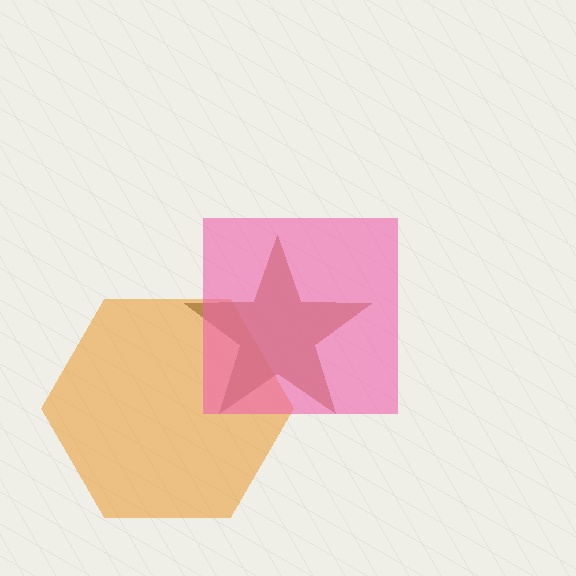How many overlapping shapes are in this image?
There are 3 overlapping shapes in the image.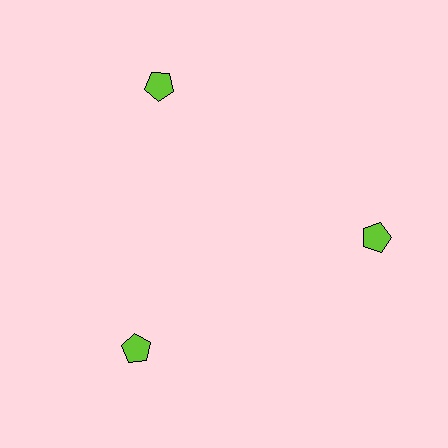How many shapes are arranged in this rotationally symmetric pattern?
There are 3 shapes, arranged in 3 groups of 1.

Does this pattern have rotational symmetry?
Yes, this pattern has 3-fold rotational symmetry. It looks the same after rotating 120 degrees around the center.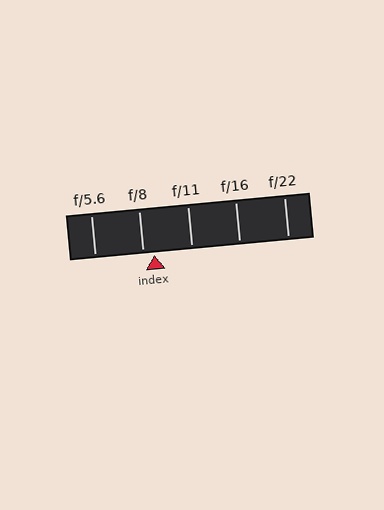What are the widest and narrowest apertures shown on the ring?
The widest aperture shown is f/5.6 and the narrowest is f/22.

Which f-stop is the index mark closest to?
The index mark is closest to f/8.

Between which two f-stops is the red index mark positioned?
The index mark is between f/8 and f/11.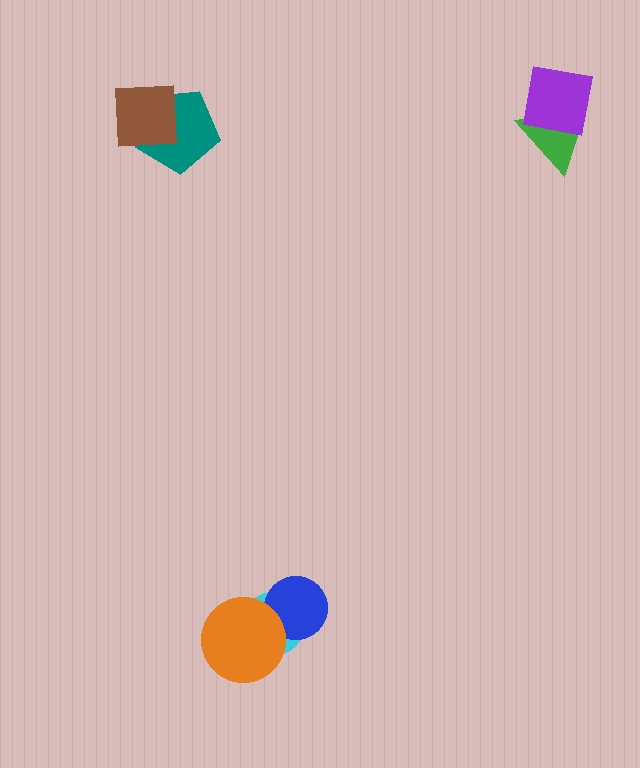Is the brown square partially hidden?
No, no other shape covers it.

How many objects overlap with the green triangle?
1 object overlaps with the green triangle.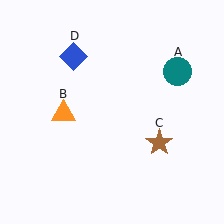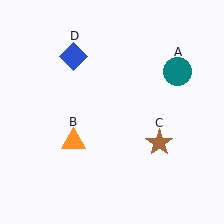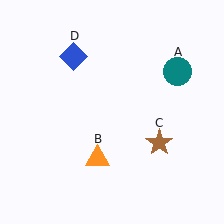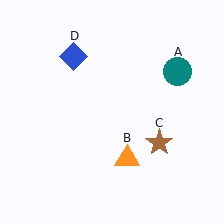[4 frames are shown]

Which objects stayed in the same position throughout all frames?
Teal circle (object A) and brown star (object C) and blue diamond (object D) remained stationary.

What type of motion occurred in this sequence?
The orange triangle (object B) rotated counterclockwise around the center of the scene.